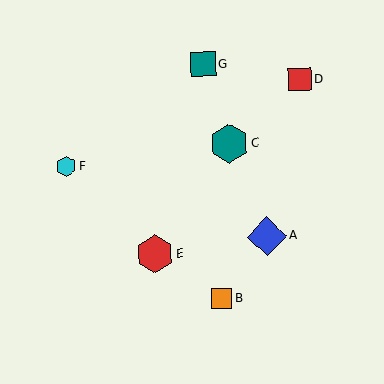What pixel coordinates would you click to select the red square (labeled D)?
Click at (300, 80) to select the red square D.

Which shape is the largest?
The blue diamond (labeled A) is the largest.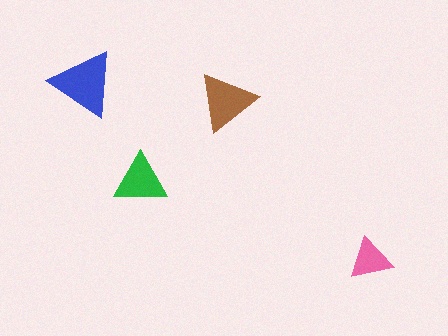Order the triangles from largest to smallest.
the blue one, the brown one, the green one, the pink one.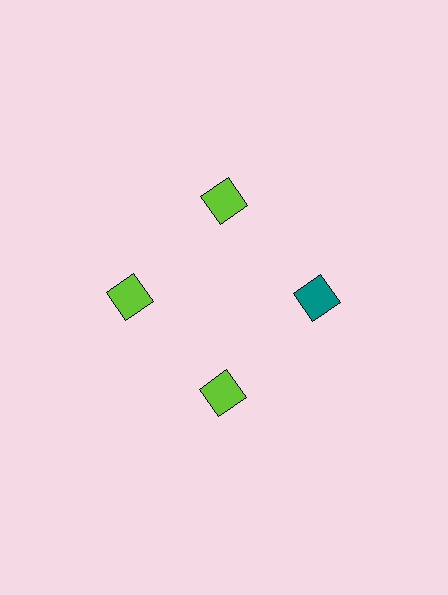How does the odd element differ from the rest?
It has a different color: teal instead of lime.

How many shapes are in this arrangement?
There are 4 shapes arranged in a ring pattern.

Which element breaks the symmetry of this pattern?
The teal diamond at roughly the 3 o'clock position breaks the symmetry. All other shapes are lime diamonds.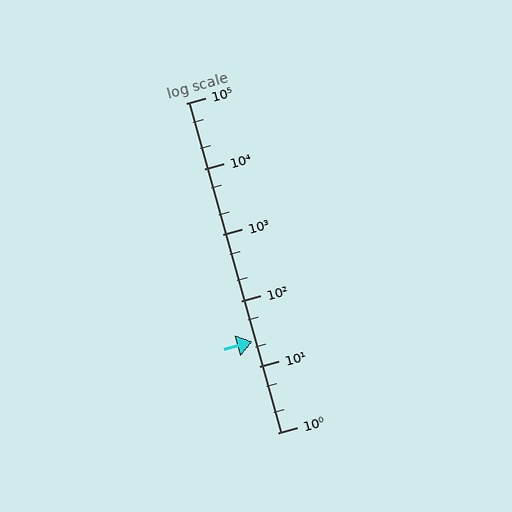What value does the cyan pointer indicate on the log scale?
The pointer indicates approximately 24.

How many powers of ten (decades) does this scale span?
The scale spans 5 decades, from 1 to 100000.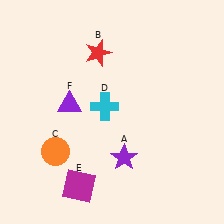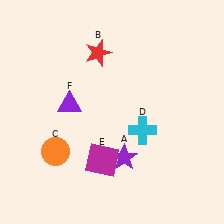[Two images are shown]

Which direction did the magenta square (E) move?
The magenta square (E) moved up.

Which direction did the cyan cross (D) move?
The cyan cross (D) moved right.